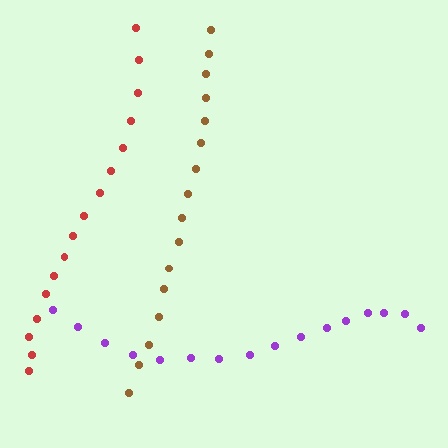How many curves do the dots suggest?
There are 3 distinct paths.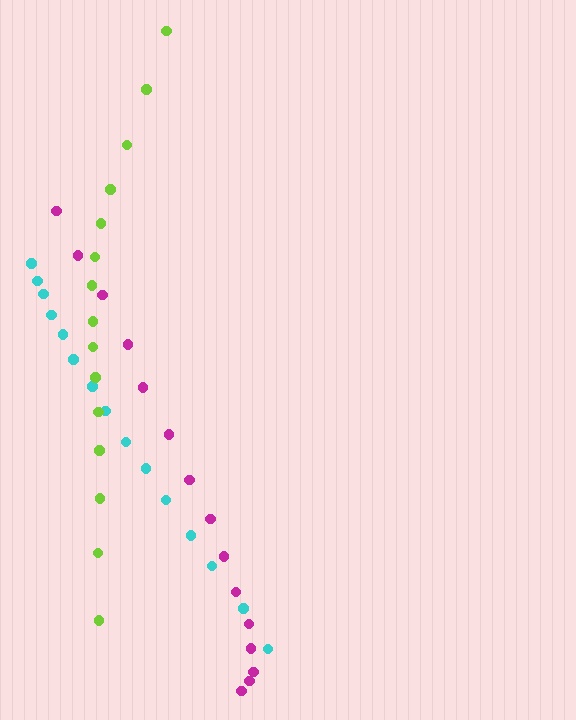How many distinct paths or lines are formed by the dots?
There are 3 distinct paths.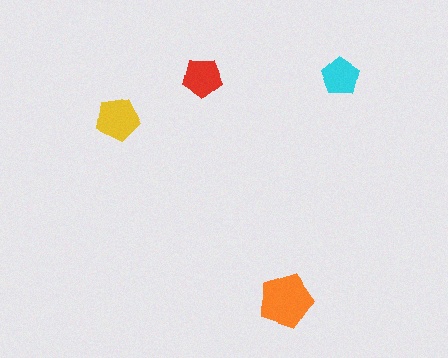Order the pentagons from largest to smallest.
the orange one, the yellow one, the red one, the cyan one.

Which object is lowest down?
The orange pentagon is bottommost.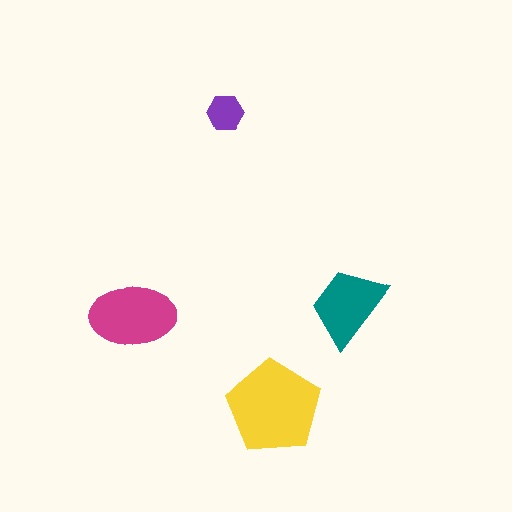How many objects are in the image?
There are 4 objects in the image.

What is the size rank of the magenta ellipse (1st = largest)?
2nd.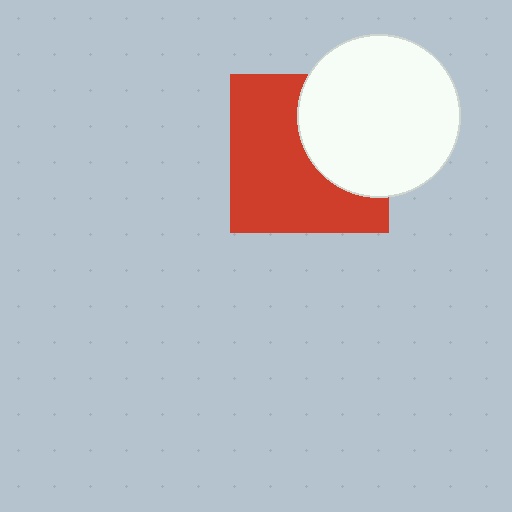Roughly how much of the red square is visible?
About half of it is visible (roughly 61%).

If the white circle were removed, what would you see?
You would see the complete red square.